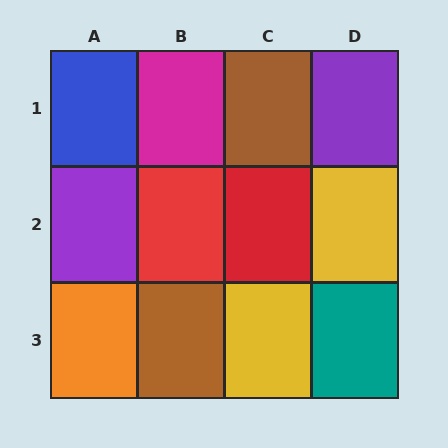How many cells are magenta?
1 cell is magenta.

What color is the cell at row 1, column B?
Magenta.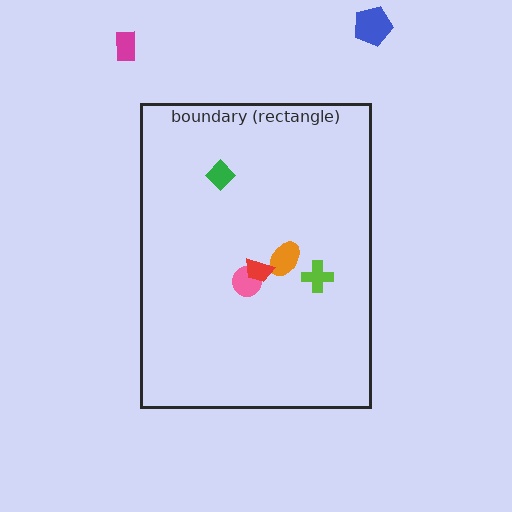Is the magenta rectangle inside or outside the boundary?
Outside.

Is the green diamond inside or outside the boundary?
Inside.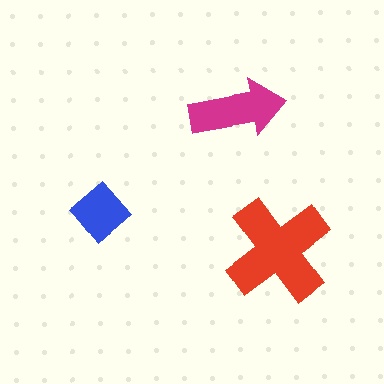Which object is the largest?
The red cross.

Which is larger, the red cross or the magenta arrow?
The red cross.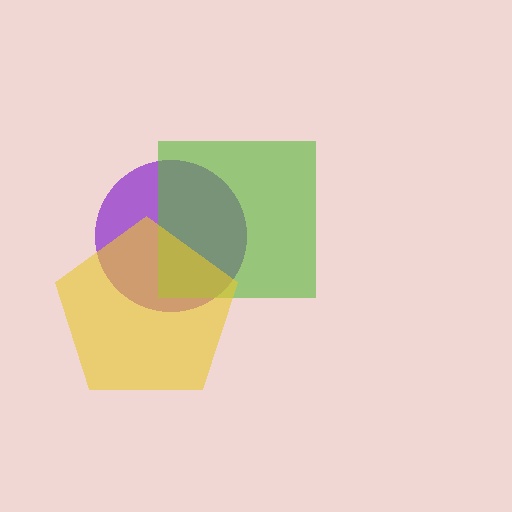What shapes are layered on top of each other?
The layered shapes are: a purple circle, a lime square, a yellow pentagon.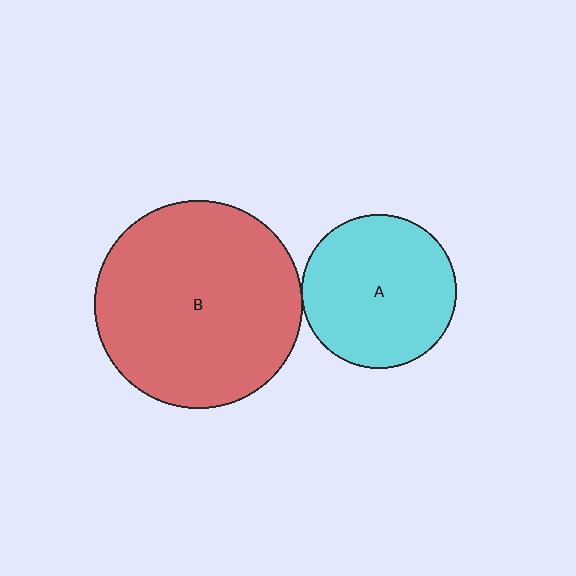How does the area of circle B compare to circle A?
Approximately 1.8 times.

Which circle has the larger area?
Circle B (red).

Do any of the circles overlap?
No, none of the circles overlap.